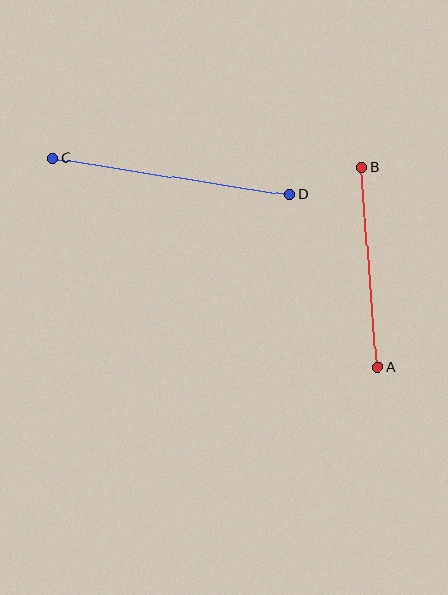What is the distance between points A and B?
The distance is approximately 201 pixels.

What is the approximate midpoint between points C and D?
The midpoint is at approximately (171, 176) pixels.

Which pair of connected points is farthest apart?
Points C and D are farthest apart.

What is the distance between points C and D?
The distance is approximately 240 pixels.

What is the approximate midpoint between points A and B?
The midpoint is at approximately (370, 267) pixels.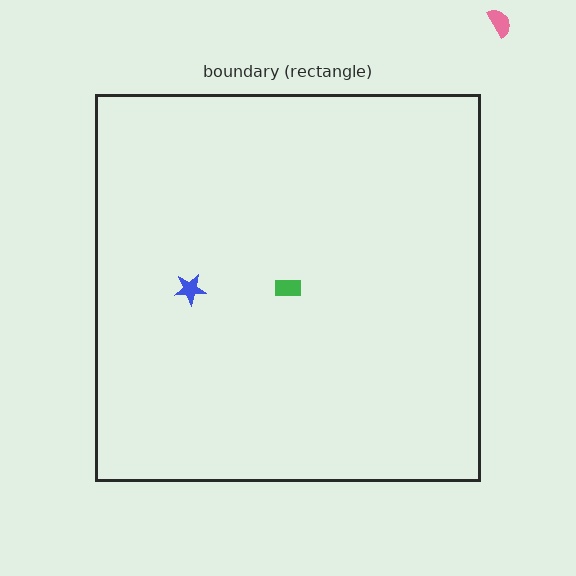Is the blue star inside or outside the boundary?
Inside.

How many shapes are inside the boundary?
2 inside, 1 outside.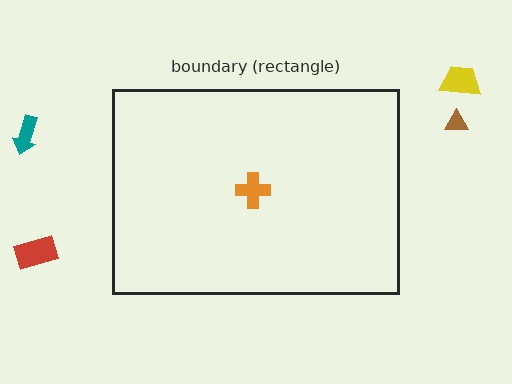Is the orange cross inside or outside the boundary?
Inside.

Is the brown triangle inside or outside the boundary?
Outside.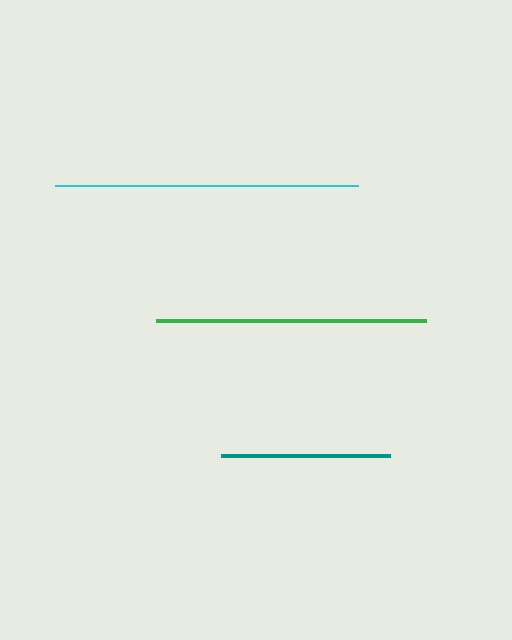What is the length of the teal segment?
The teal segment is approximately 169 pixels long.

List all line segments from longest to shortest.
From longest to shortest: cyan, green, teal.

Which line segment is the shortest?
The teal line is the shortest at approximately 169 pixels.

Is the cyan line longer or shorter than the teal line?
The cyan line is longer than the teal line.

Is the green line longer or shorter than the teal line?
The green line is longer than the teal line.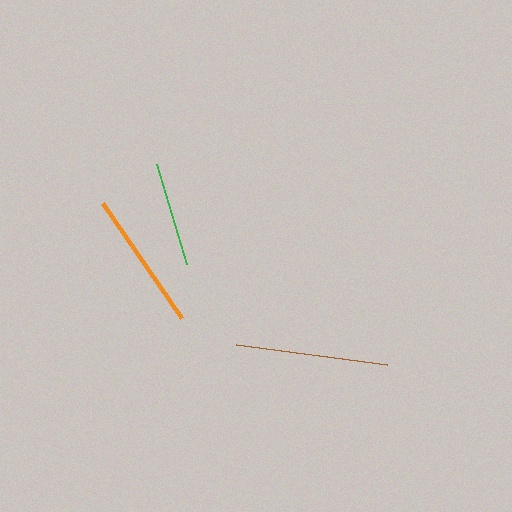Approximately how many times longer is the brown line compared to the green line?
The brown line is approximately 1.5 times the length of the green line.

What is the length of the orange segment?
The orange segment is approximately 139 pixels long.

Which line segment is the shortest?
The green line is the shortest at approximately 104 pixels.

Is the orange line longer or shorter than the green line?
The orange line is longer than the green line.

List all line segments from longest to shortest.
From longest to shortest: brown, orange, green.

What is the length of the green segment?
The green segment is approximately 104 pixels long.